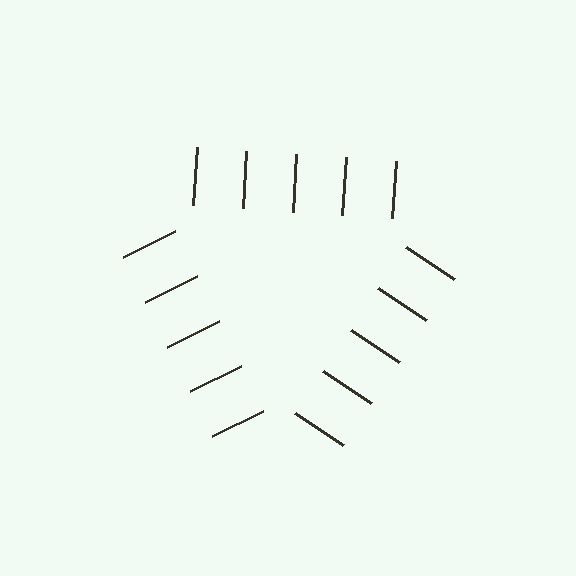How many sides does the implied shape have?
3 sides — the line-ends trace a triangle.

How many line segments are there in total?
15 — 5 along each of the 3 edges.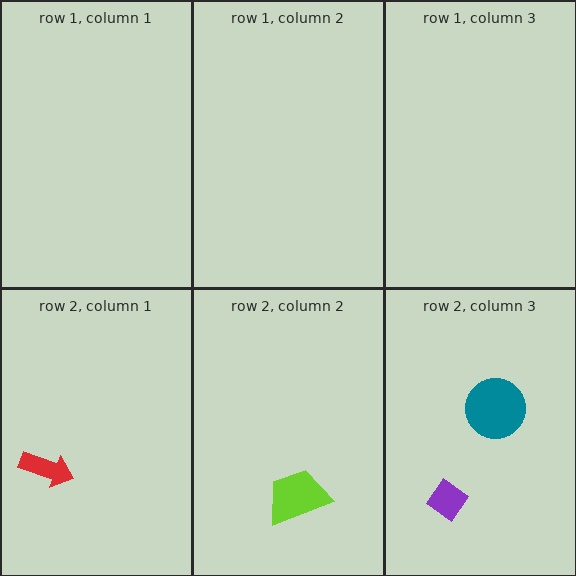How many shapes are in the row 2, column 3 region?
2.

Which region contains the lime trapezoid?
The row 2, column 2 region.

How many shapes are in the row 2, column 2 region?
1.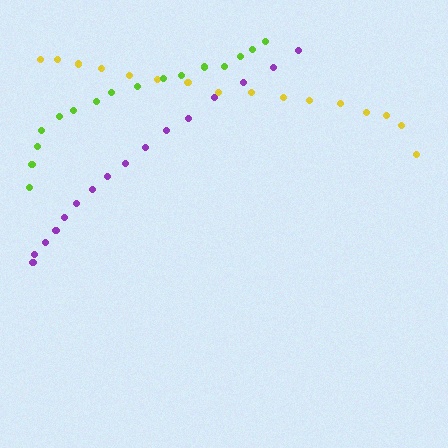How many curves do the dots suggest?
There are 3 distinct paths.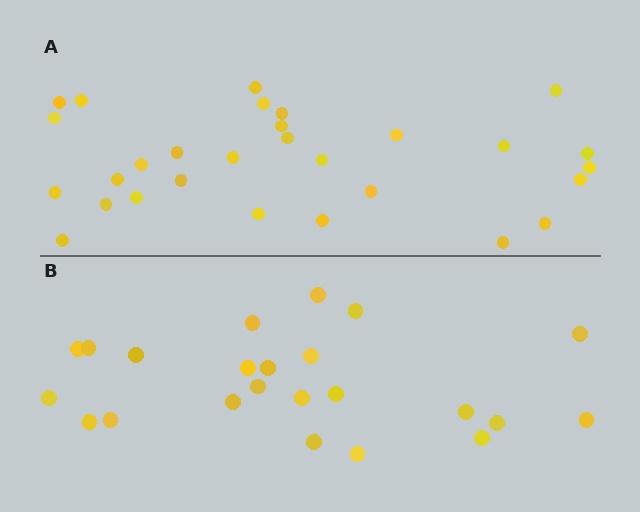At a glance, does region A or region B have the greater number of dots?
Region A (the top region) has more dots.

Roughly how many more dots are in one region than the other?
Region A has about 6 more dots than region B.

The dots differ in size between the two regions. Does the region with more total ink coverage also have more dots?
No. Region B has more total ink coverage because its dots are larger, but region A actually contains more individual dots. Total area can be misleading — the number of items is what matters here.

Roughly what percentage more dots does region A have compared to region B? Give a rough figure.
About 25% more.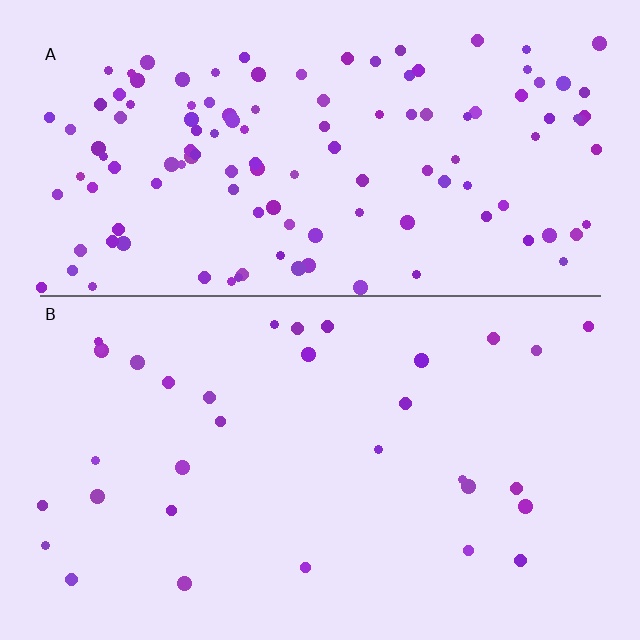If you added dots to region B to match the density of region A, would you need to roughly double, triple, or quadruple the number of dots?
Approximately quadruple.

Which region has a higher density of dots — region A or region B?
A (the top).